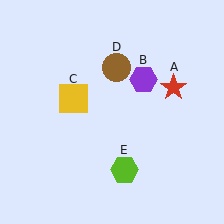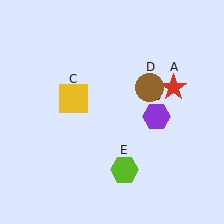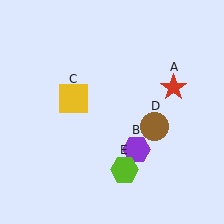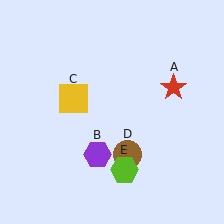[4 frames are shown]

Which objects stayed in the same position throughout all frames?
Red star (object A) and yellow square (object C) and lime hexagon (object E) remained stationary.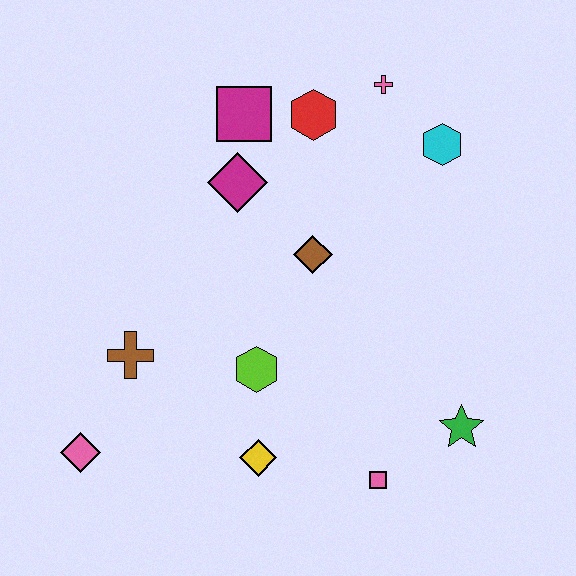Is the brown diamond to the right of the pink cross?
No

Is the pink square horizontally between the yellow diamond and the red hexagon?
No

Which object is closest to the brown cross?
The pink diamond is closest to the brown cross.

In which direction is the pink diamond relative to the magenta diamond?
The pink diamond is below the magenta diamond.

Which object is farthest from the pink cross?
The pink diamond is farthest from the pink cross.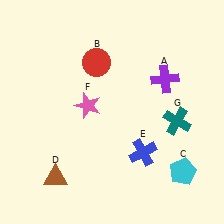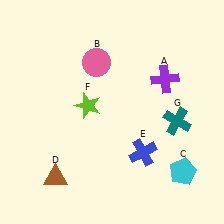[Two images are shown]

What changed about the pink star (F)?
In Image 1, F is pink. In Image 2, it changed to lime.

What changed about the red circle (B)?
In Image 1, B is red. In Image 2, it changed to pink.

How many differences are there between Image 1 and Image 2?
There are 2 differences between the two images.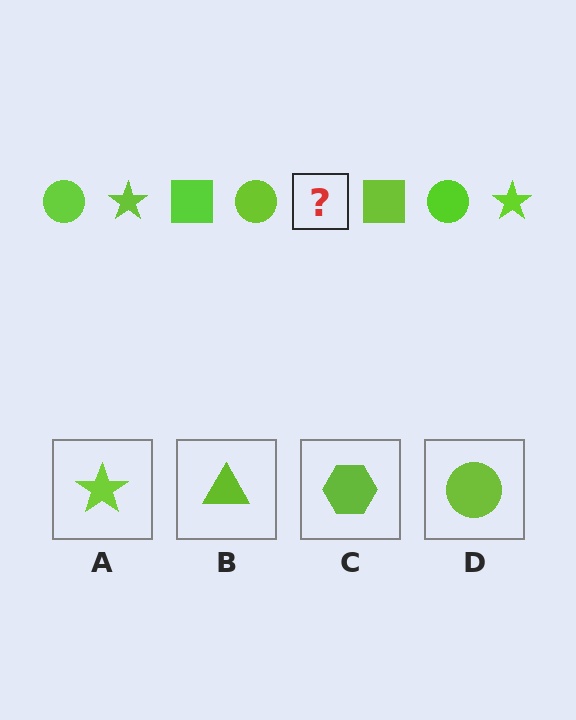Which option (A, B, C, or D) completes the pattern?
A.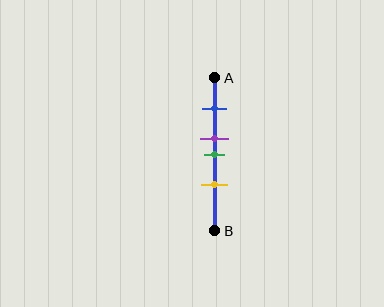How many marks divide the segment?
There are 4 marks dividing the segment.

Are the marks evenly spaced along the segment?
No, the marks are not evenly spaced.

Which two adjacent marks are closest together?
The purple and green marks are the closest adjacent pair.